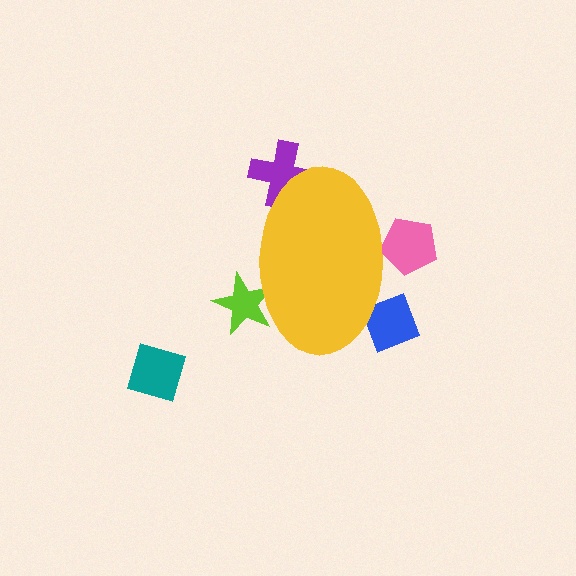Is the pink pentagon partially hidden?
Yes, the pink pentagon is partially hidden behind the yellow ellipse.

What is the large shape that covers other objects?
A yellow ellipse.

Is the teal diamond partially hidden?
No, the teal diamond is fully visible.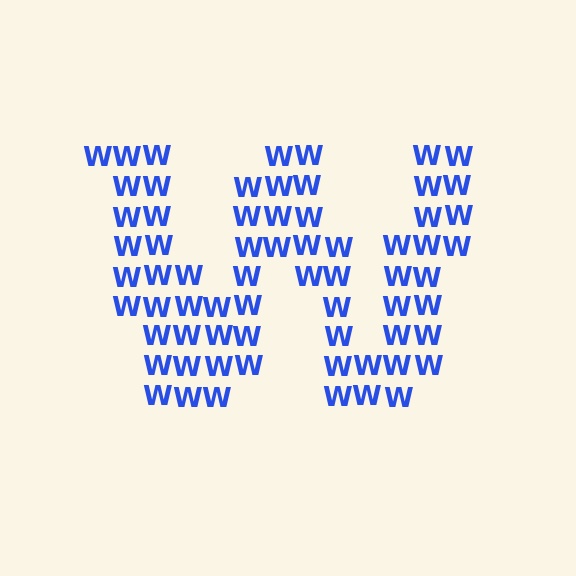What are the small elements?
The small elements are letter W's.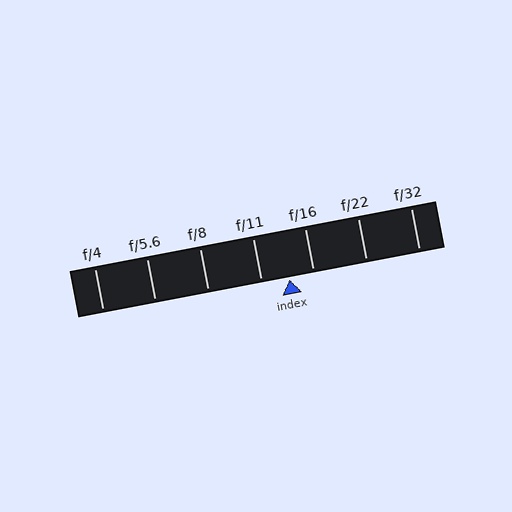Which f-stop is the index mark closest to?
The index mark is closest to f/16.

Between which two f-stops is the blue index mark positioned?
The index mark is between f/11 and f/16.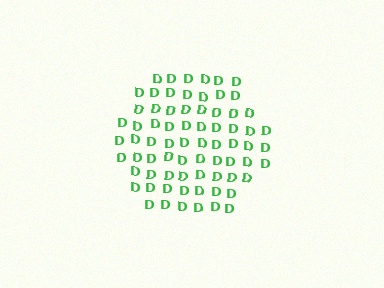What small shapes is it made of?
It is made of small letter D's.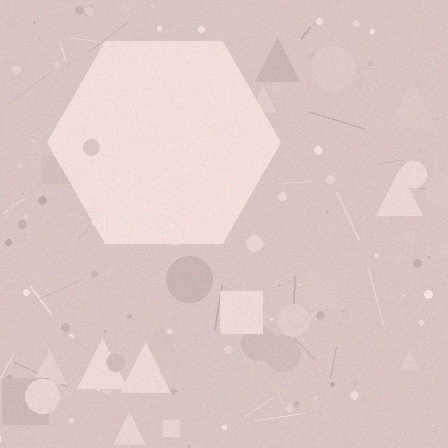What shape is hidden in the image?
A hexagon is hidden in the image.